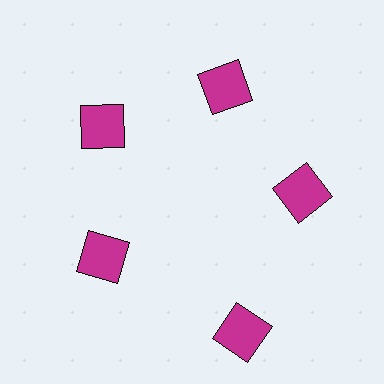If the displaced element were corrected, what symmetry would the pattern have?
It would have 5-fold rotational symmetry — the pattern would map onto itself every 72 degrees.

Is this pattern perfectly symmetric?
No. The 5 magenta squares are arranged in a ring, but one element near the 5 o'clock position is pushed outward from the center, breaking the 5-fold rotational symmetry.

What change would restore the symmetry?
The symmetry would be restored by moving it inward, back onto the ring so that all 5 squares sit at equal angles and equal distance from the center.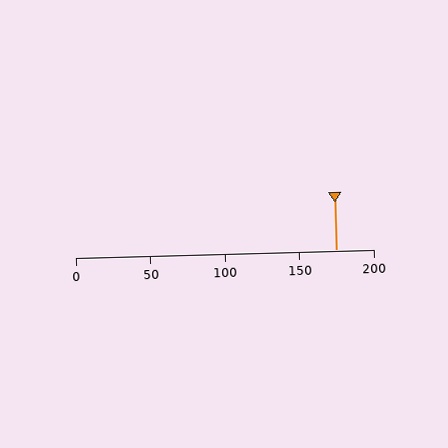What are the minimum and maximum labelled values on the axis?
The axis runs from 0 to 200.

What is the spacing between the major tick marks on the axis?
The major ticks are spaced 50 apart.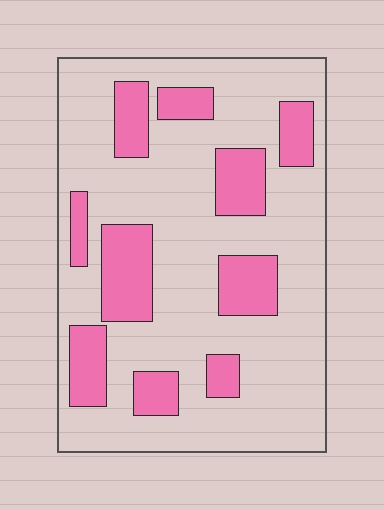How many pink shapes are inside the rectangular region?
10.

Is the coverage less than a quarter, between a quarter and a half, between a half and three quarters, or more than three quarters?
Between a quarter and a half.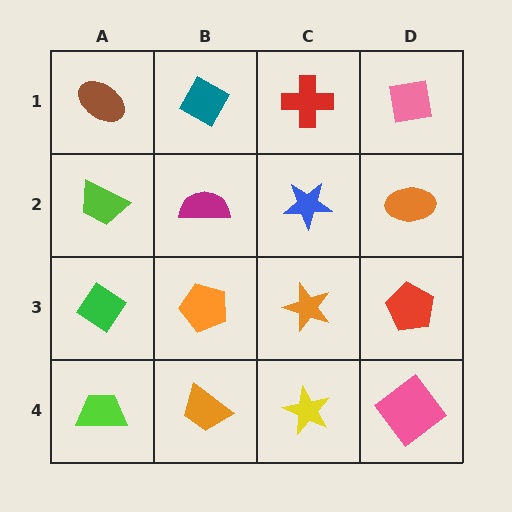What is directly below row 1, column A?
A lime trapezoid.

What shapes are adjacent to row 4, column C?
An orange star (row 3, column C), an orange trapezoid (row 4, column B), a pink diamond (row 4, column D).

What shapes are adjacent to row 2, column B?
A teal diamond (row 1, column B), an orange pentagon (row 3, column B), a lime trapezoid (row 2, column A), a blue star (row 2, column C).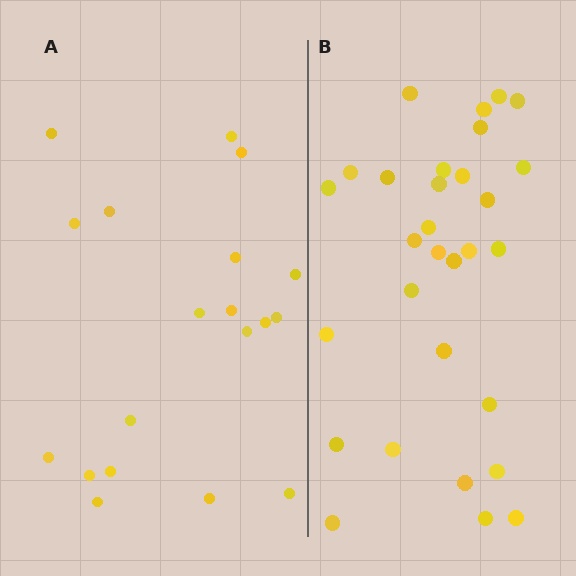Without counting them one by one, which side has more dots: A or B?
Region B (the right region) has more dots.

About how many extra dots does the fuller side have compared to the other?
Region B has roughly 12 or so more dots than region A.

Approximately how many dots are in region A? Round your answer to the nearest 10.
About 20 dots. (The exact count is 19, which rounds to 20.)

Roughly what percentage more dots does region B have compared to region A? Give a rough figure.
About 60% more.